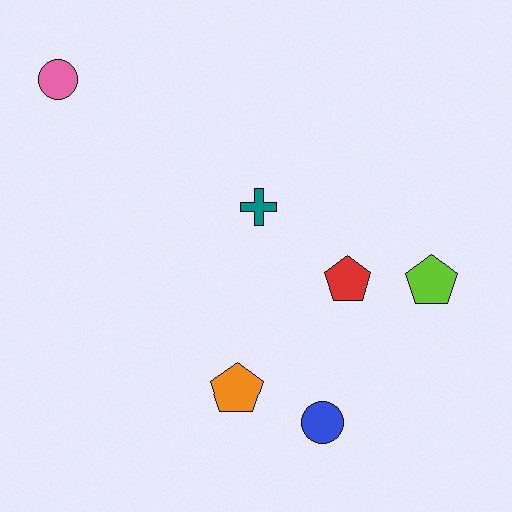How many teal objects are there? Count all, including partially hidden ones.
There is 1 teal object.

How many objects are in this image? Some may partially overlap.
There are 6 objects.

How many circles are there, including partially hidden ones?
There are 2 circles.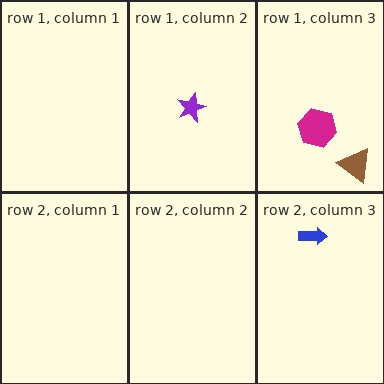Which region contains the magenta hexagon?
The row 1, column 3 region.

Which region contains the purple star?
The row 1, column 2 region.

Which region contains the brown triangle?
The row 1, column 3 region.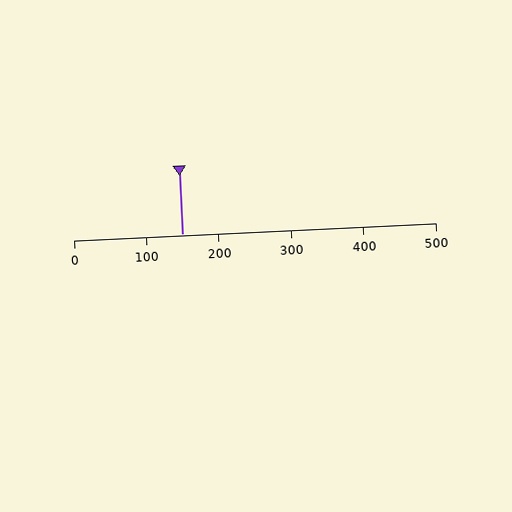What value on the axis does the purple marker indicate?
The marker indicates approximately 150.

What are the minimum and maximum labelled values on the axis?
The axis runs from 0 to 500.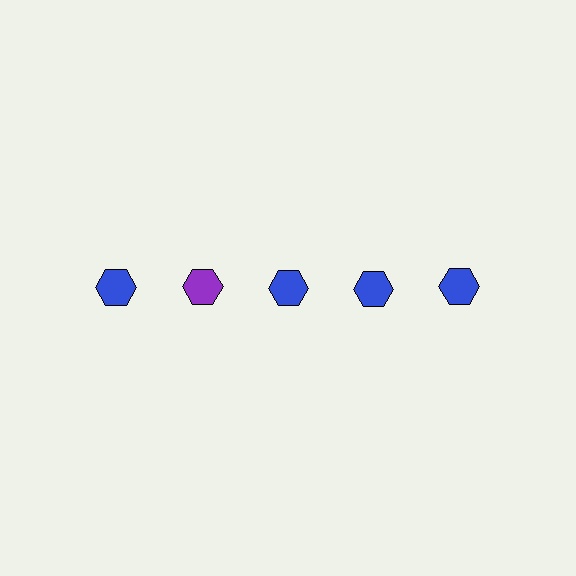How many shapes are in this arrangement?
There are 5 shapes arranged in a grid pattern.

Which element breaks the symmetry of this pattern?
The purple hexagon in the top row, second from left column breaks the symmetry. All other shapes are blue hexagons.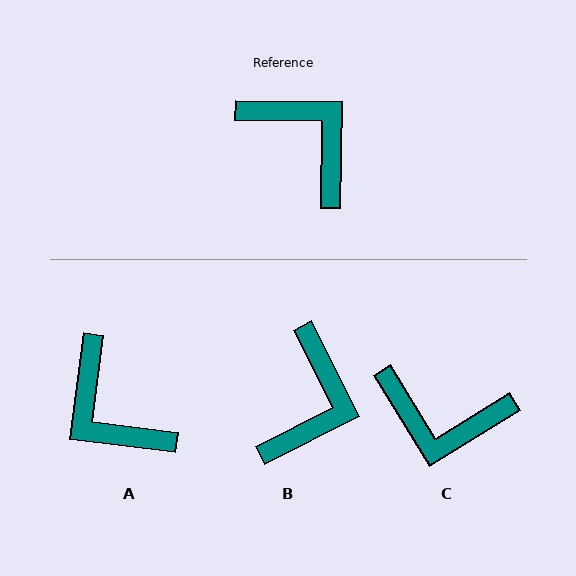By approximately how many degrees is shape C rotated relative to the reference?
Approximately 148 degrees clockwise.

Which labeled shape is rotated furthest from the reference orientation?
A, about 173 degrees away.